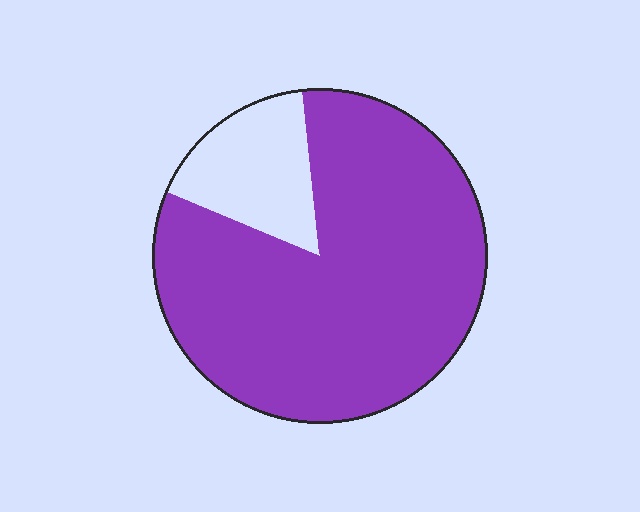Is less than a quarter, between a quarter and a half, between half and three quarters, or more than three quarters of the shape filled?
More than three quarters.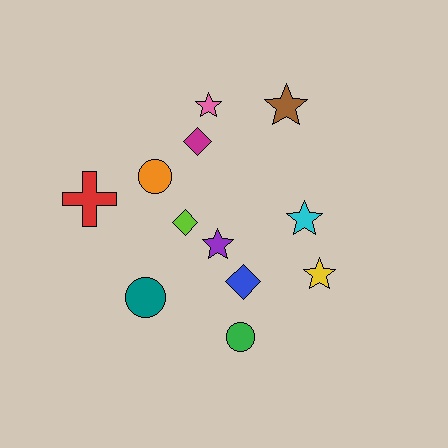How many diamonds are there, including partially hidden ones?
There are 3 diamonds.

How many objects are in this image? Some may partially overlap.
There are 12 objects.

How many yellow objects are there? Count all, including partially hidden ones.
There is 1 yellow object.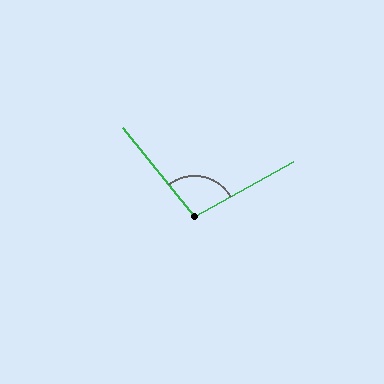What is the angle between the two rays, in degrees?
Approximately 99 degrees.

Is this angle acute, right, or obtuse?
It is obtuse.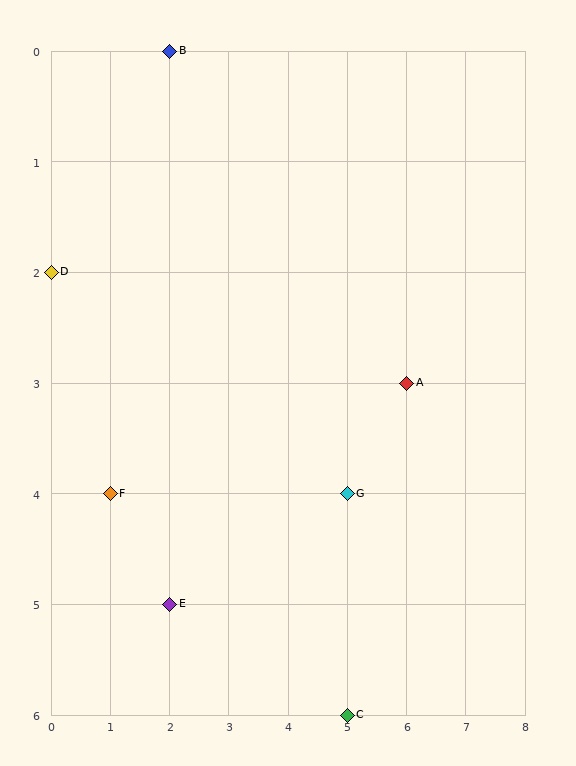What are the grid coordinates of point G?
Point G is at grid coordinates (5, 4).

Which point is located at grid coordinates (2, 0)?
Point B is at (2, 0).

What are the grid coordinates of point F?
Point F is at grid coordinates (1, 4).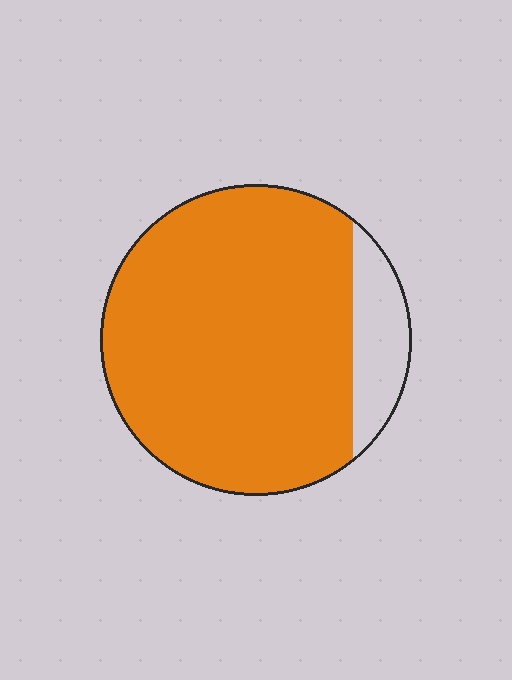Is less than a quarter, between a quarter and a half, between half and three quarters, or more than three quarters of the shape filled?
More than three quarters.